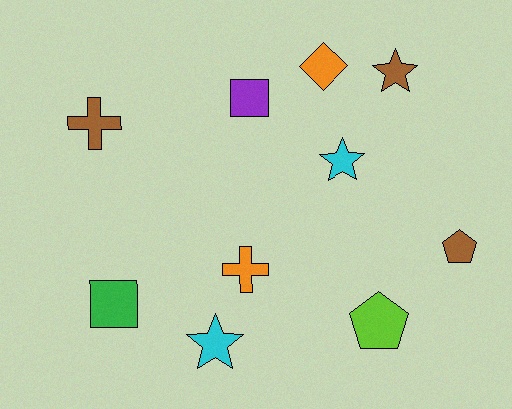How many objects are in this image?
There are 10 objects.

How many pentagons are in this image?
There are 2 pentagons.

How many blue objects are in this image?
There are no blue objects.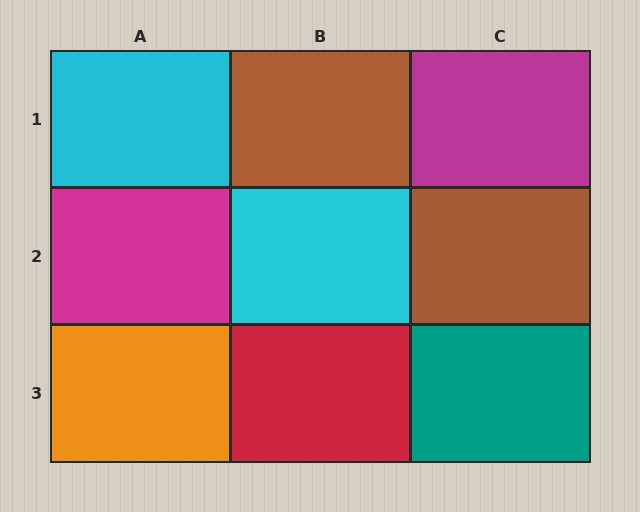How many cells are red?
1 cell is red.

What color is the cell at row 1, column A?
Cyan.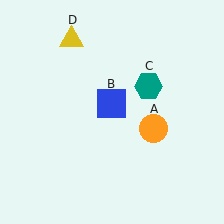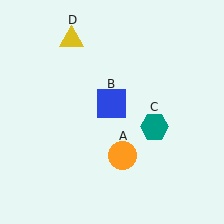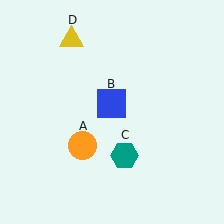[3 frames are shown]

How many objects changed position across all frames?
2 objects changed position: orange circle (object A), teal hexagon (object C).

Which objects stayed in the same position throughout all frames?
Blue square (object B) and yellow triangle (object D) remained stationary.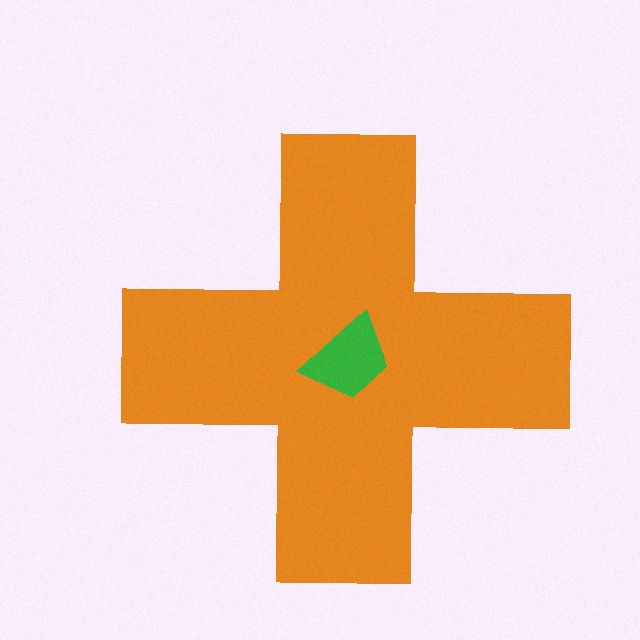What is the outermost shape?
The orange cross.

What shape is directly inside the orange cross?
The green trapezoid.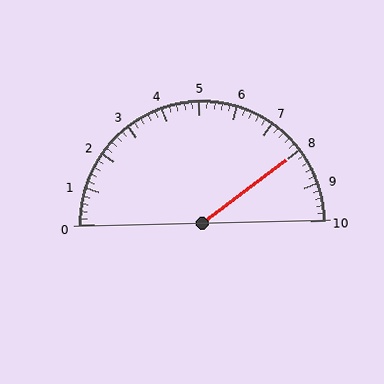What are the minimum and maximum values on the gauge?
The gauge ranges from 0 to 10.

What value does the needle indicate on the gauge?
The needle indicates approximately 8.0.